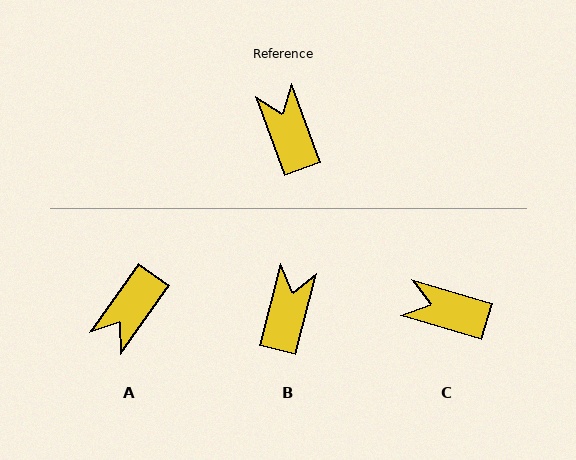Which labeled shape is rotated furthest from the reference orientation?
A, about 125 degrees away.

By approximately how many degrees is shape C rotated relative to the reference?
Approximately 53 degrees counter-clockwise.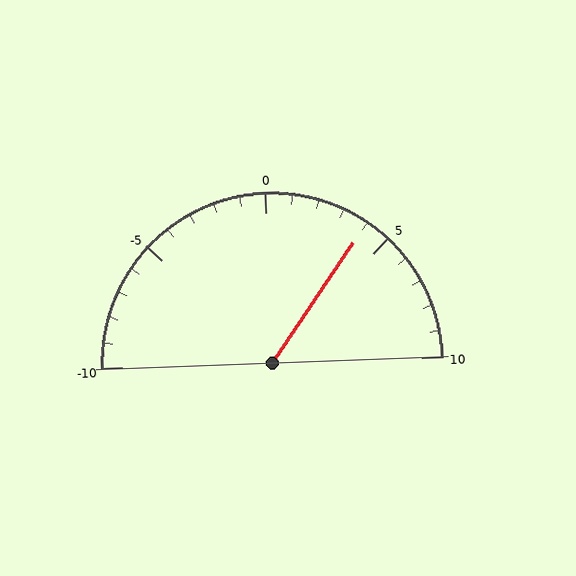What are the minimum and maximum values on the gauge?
The gauge ranges from -10 to 10.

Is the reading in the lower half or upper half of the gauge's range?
The reading is in the upper half of the range (-10 to 10).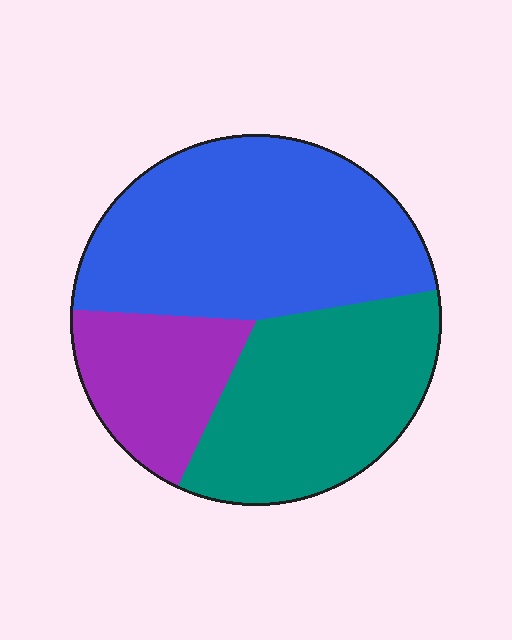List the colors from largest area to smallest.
From largest to smallest: blue, teal, purple.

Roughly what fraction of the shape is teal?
Teal takes up about one third (1/3) of the shape.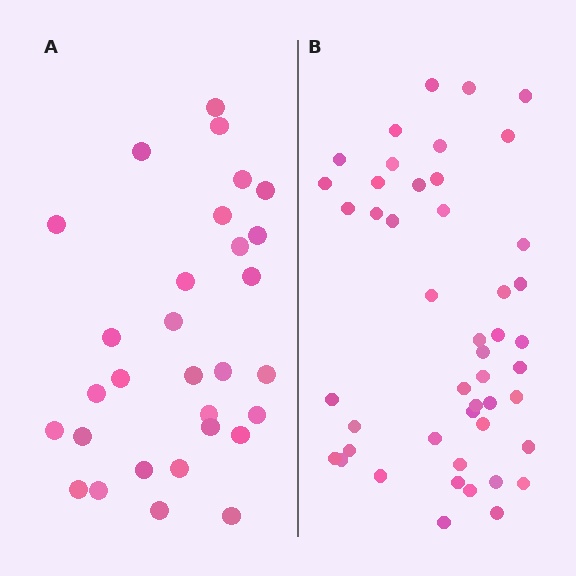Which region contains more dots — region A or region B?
Region B (the right region) has more dots.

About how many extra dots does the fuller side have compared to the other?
Region B has approximately 15 more dots than region A.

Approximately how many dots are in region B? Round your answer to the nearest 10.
About 50 dots. (The exact count is 47, which rounds to 50.)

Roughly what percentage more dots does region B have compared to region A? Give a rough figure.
About 55% more.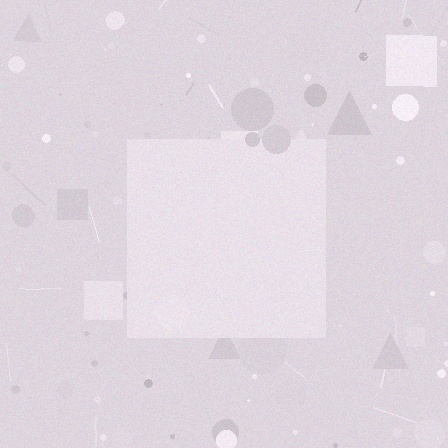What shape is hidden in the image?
A square is hidden in the image.